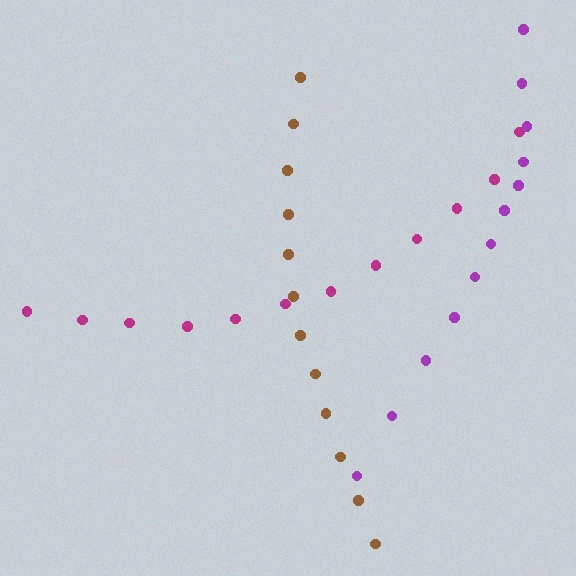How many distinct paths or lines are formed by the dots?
There are 3 distinct paths.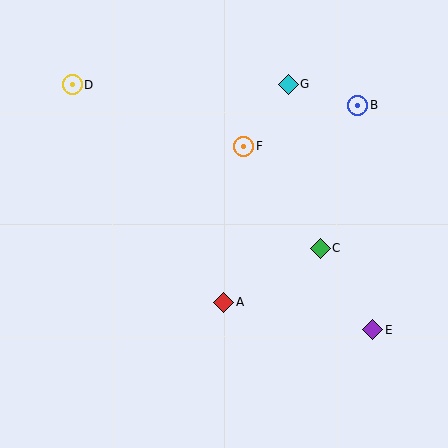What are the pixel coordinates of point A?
Point A is at (224, 302).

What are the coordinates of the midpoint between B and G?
The midpoint between B and G is at (323, 95).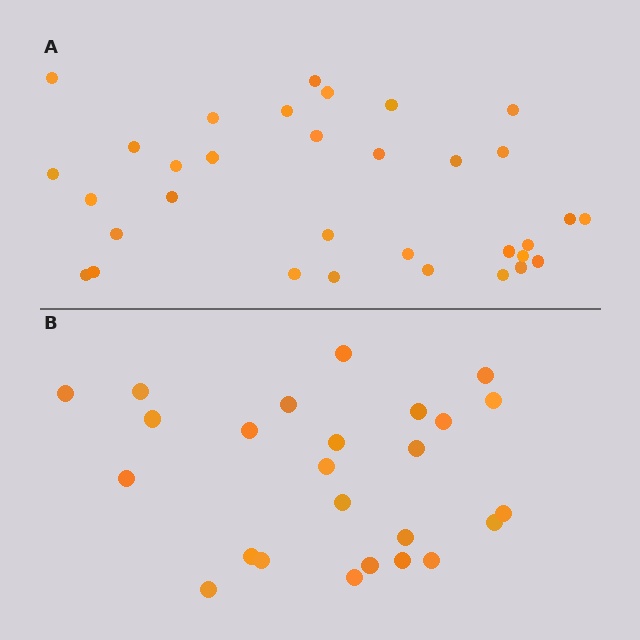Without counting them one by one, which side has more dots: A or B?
Region A (the top region) has more dots.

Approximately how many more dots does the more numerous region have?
Region A has roughly 8 or so more dots than region B.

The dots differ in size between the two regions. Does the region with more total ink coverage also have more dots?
No. Region B has more total ink coverage because its dots are larger, but region A actually contains more individual dots. Total area can be misleading — the number of items is what matters here.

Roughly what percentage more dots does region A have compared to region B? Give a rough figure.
About 30% more.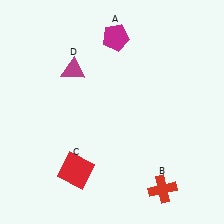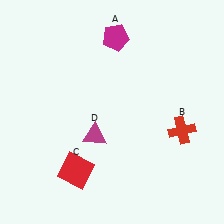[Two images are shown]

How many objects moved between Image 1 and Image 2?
2 objects moved between the two images.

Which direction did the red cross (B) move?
The red cross (B) moved up.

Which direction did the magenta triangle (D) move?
The magenta triangle (D) moved down.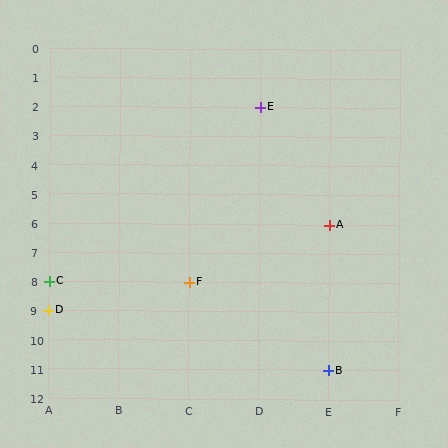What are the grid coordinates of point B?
Point B is at grid coordinates (E, 11).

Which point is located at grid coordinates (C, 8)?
Point F is at (C, 8).